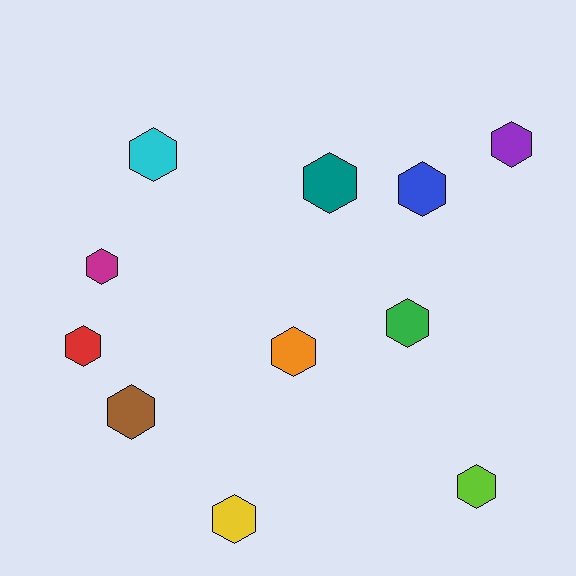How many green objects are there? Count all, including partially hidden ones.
There is 1 green object.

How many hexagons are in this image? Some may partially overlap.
There are 11 hexagons.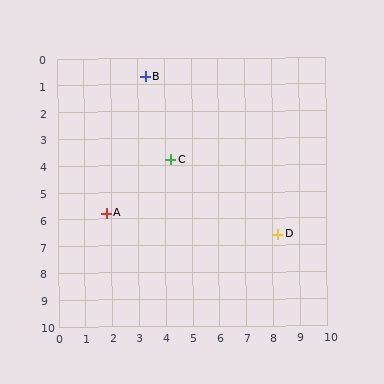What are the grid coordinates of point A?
Point A is at approximately (1.8, 5.8).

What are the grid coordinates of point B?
Point B is at approximately (3.3, 0.7).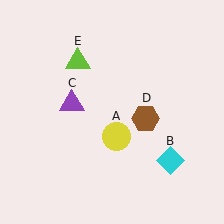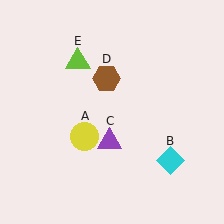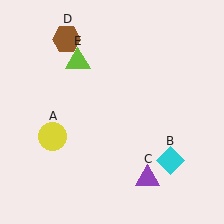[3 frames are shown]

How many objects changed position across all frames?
3 objects changed position: yellow circle (object A), purple triangle (object C), brown hexagon (object D).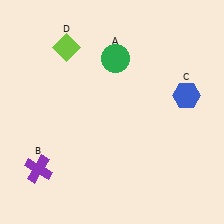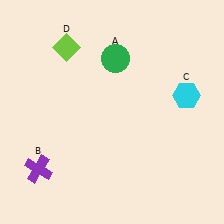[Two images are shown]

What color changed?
The hexagon (C) changed from blue in Image 1 to cyan in Image 2.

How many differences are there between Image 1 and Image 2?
There is 1 difference between the two images.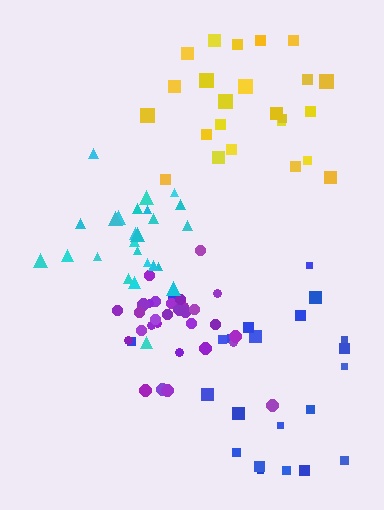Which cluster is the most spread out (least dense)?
Blue.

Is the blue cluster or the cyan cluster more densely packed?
Cyan.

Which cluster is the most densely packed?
Purple.